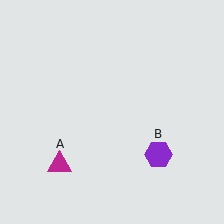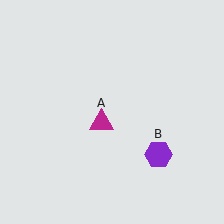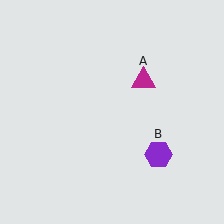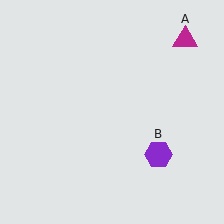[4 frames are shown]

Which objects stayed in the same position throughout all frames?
Purple hexagon (object B) remained stationary.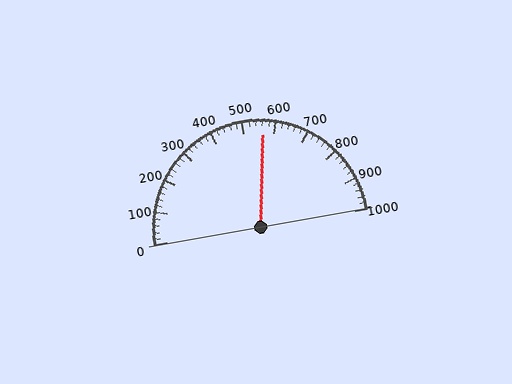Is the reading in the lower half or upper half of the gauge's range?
The reading is in the upper half of the range (0 to 1000).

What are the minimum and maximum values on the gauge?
The gauge ranges from 0 to 1000.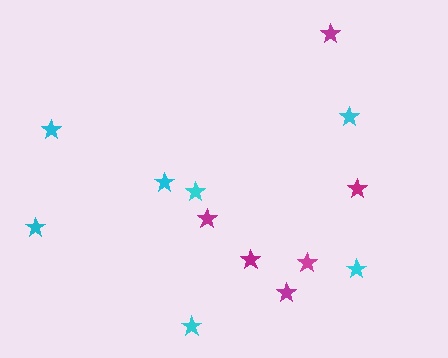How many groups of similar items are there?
There are 2 groups: one group of cyan stars (7) and one group of magenta stars (6).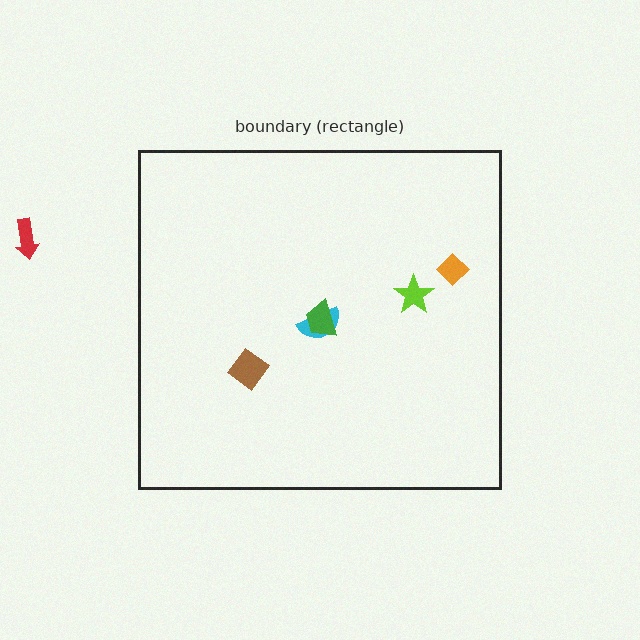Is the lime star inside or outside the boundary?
Inside.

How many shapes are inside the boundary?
5 inside, 1 outside.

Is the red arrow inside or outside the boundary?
Outside.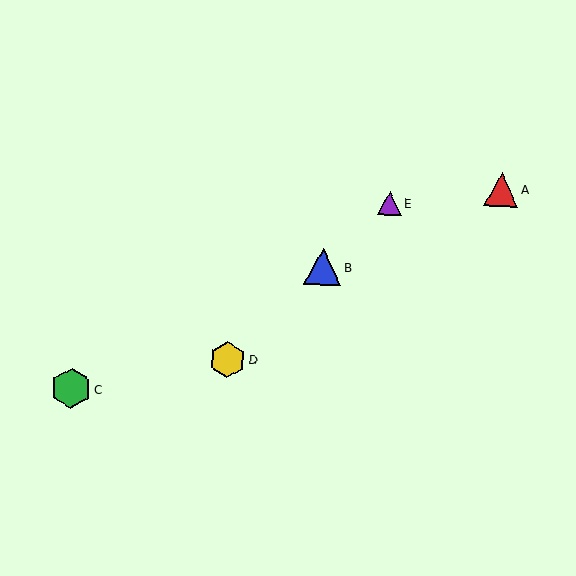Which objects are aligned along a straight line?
Objects B, D, E are aligned along a straight line.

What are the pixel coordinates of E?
Object E is at (389, 203).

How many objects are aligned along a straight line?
3 objects (B, D, E) are aligned along a straight line.